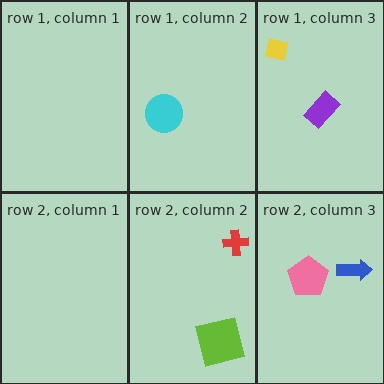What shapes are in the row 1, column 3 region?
The purple rectangle, the yellow square.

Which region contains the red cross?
The row 2, column 2 region.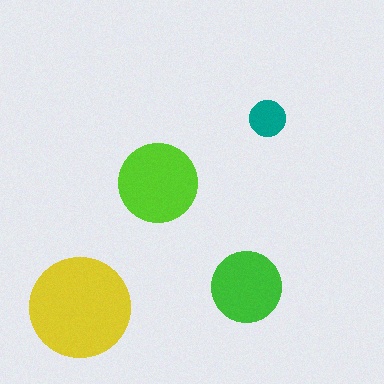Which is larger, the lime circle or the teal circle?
The lime one.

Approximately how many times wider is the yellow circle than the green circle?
About 1.5 times wider.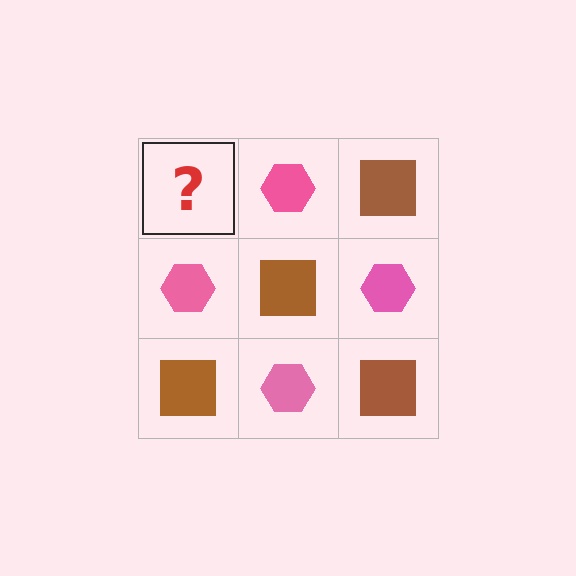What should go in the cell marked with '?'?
The missing cell should contain a brown square.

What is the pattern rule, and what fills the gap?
The rule is that it alternates brown square and pink hexagon in a checkerboard pattern. The gap should be filled with a brown square.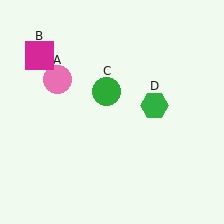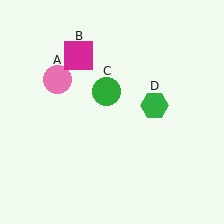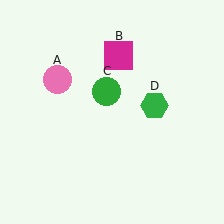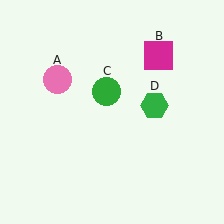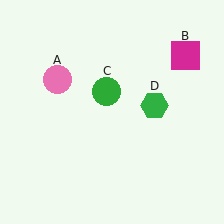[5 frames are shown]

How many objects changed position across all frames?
1 object changed position: magenta square (object B).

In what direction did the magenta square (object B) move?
The magenta square (object B) moved right.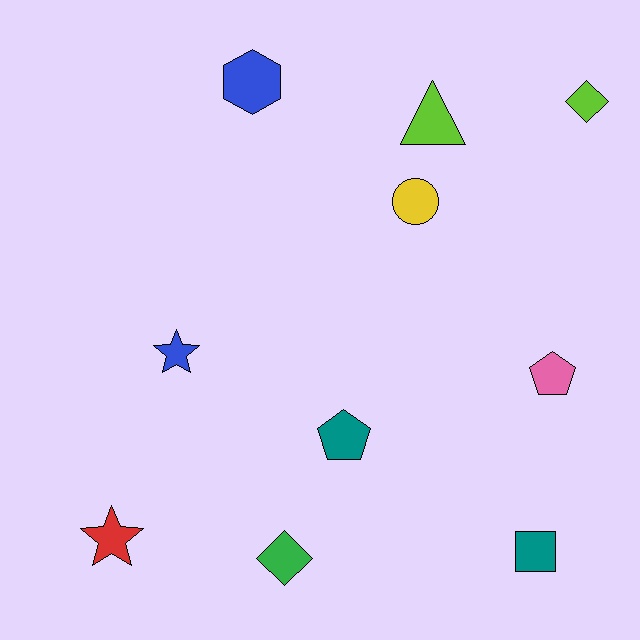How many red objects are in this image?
There is 1 red object.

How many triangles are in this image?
There is 1 triangle.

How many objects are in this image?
There are 10 objects.